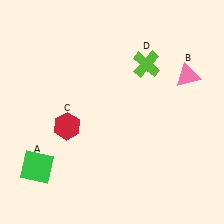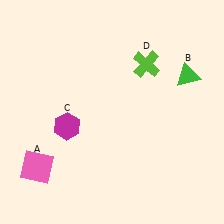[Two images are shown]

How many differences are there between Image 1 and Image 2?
There are 3 differences between the two images.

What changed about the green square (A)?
In Image 1, A is green. In Image 2, it changed to pink.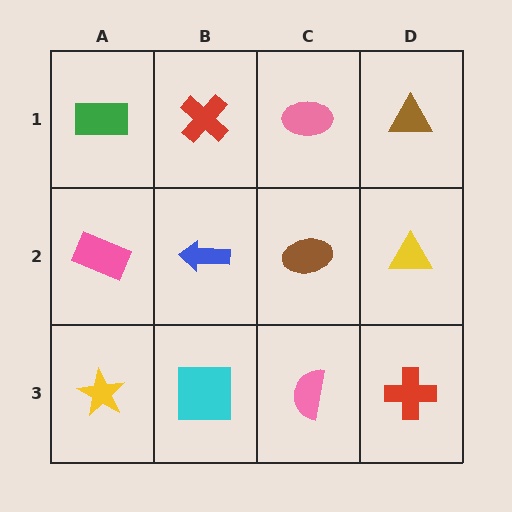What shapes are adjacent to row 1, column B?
A blue arrow (row 2, column B), a green rectangle (row 1, column A), a pink ellipse (row 1, column C).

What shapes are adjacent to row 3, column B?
A blue arrow (row 2, column B), a yellow star (row 3, column A), a pink semicircle (row 3, column C).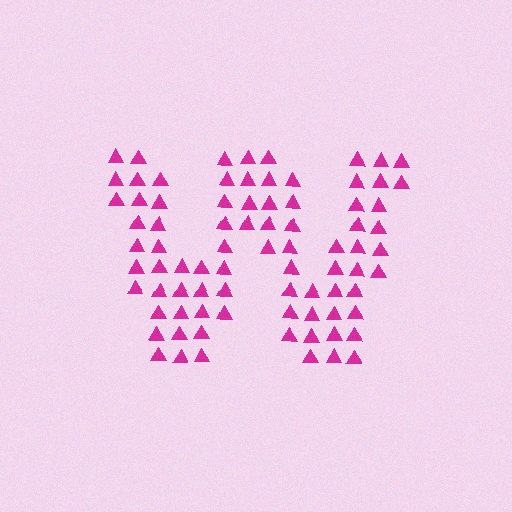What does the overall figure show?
The overall figure shows the letter W.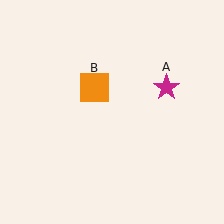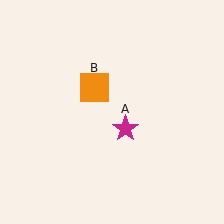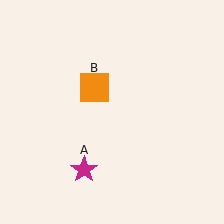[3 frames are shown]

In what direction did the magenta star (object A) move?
The magenta star (object A) moved down and to the left.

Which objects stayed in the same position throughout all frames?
Orange square (object B) remained stationary.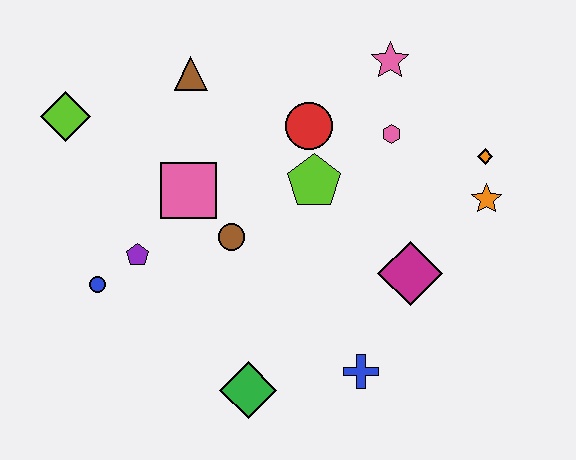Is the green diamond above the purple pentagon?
No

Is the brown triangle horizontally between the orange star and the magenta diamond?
No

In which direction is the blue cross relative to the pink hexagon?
The blue cross is below the pink hexagon.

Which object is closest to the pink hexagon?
The pink star is closest to the pink hexagon.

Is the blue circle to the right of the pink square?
No